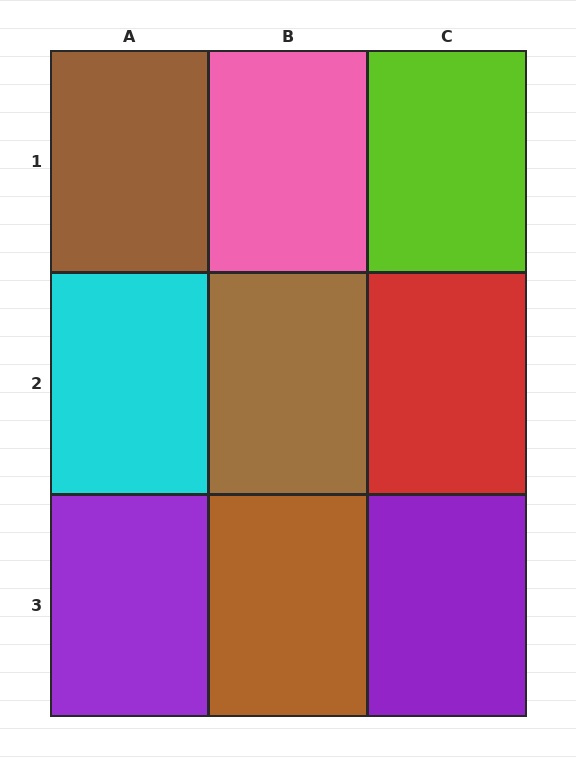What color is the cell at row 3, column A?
Purple.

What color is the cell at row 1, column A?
Brown.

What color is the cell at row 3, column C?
Purple.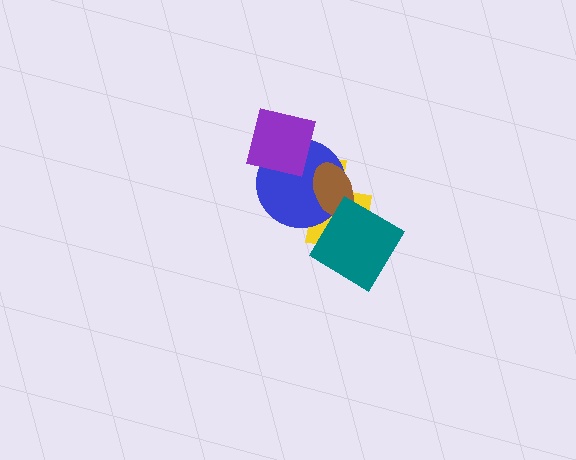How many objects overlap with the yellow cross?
4 objects overlap with the yellow cross.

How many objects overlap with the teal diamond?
1 object overlaps with the teal diamond.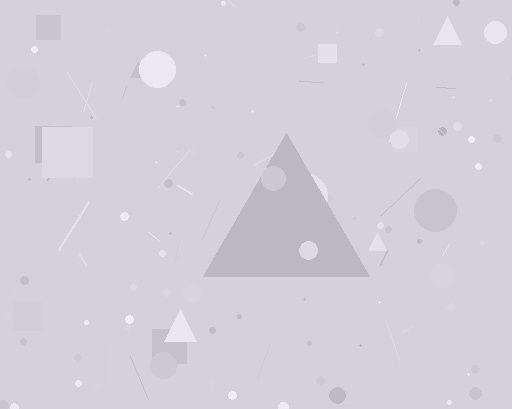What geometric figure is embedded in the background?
A triangle is embedded in the background.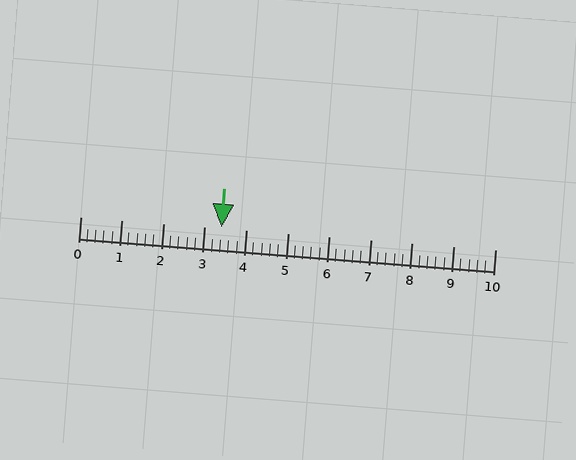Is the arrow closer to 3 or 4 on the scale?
The arrow is closer to 3.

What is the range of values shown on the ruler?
The ruler shows values from 0 to 10.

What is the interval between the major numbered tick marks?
The major tick marks are spaced 1 units apart.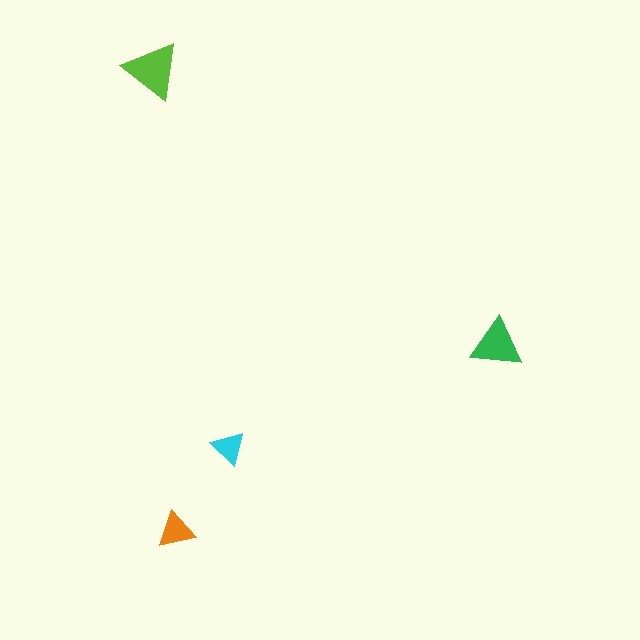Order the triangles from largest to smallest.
the lime one, the green one, the orange one, the cyan one.